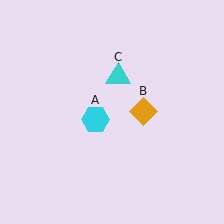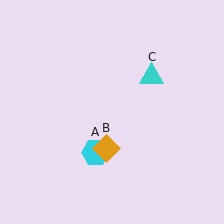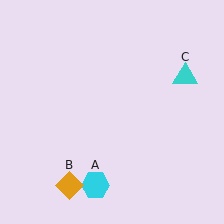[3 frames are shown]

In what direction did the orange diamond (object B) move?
The orange diamond (object B) moved down and to the left.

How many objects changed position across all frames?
3 objects changed position: cyan hexagon (object A), orange diamond (object B), cyan triangle (object C).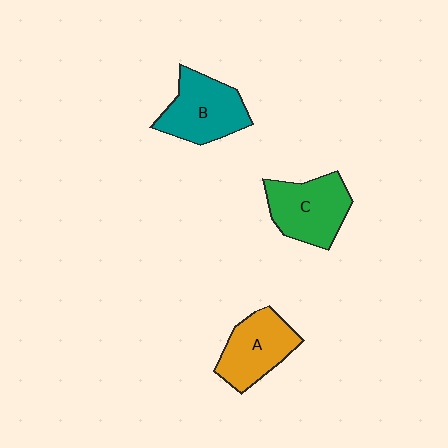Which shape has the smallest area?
Shape A (orange).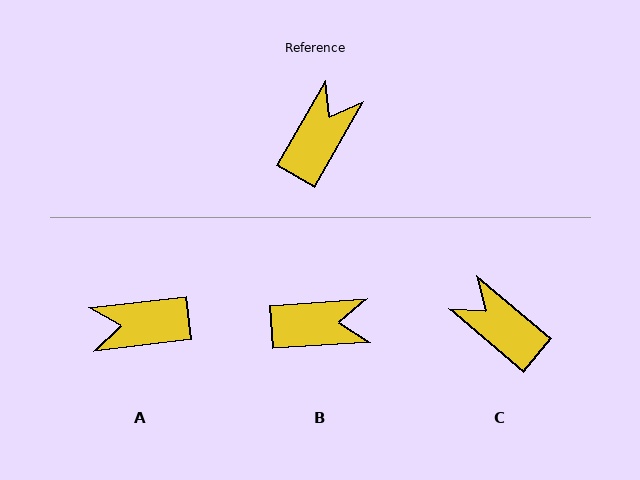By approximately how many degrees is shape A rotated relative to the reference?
Approximately 126 degrees counter-clockwise.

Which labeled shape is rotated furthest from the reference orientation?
A, about 126 degrees away.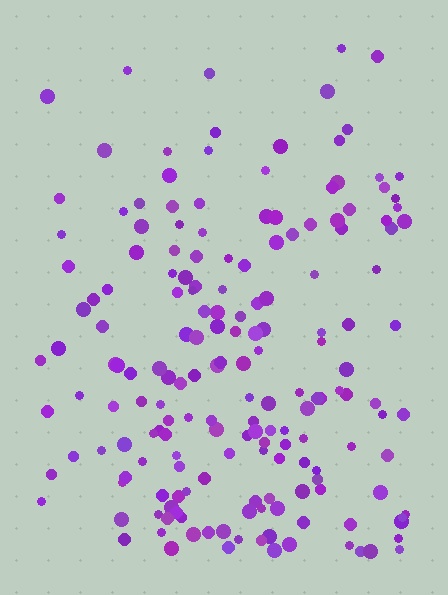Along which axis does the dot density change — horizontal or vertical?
Vertical.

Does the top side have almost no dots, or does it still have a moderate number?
Still a moderate number, just noticeably fewer than the bottom.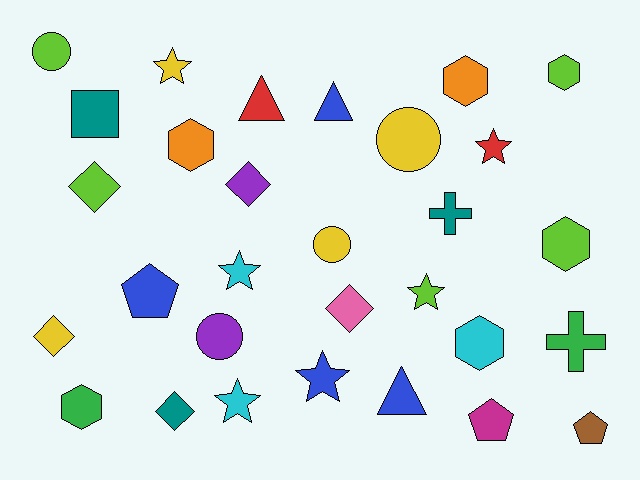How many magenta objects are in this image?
There is 1 magenta object.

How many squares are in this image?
There is 1 square.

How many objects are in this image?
There are 30 objects.